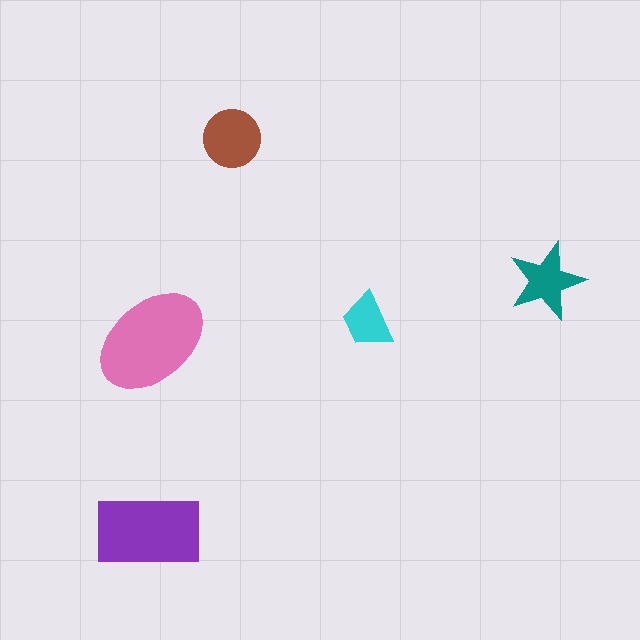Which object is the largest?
The pink ellipse.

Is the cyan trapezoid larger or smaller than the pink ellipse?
Smaller.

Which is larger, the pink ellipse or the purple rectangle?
The pink ellipse.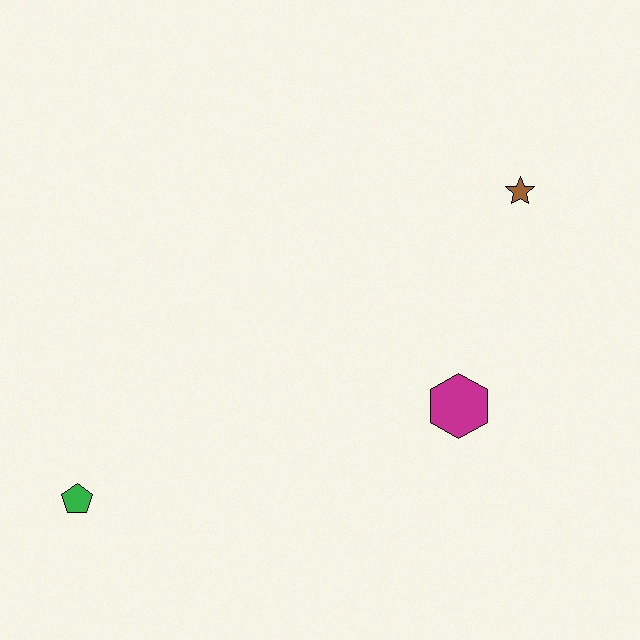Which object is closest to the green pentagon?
The magenta hexagon is closest to the green pentagon.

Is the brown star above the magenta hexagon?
Yes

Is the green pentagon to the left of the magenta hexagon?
Yes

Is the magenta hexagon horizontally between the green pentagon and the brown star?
Yes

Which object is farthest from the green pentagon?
The brown star is farthest from the green pentagon.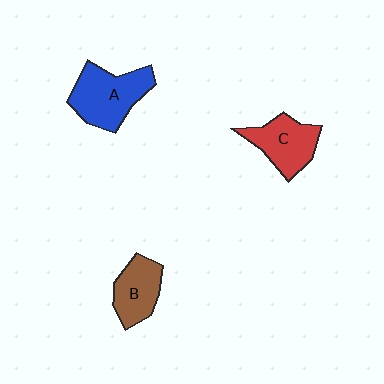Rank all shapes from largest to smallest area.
From largest to smallest: A (blue), C (red), B (brown).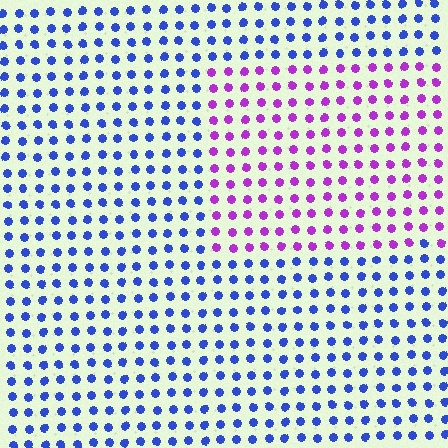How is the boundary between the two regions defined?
The boundary is defined purely by a slight shift in hue (about 60 degrees). Spacing, size, and orientation are identical on both sides.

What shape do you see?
I see a rectangle.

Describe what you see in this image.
The image is filled with small blue elements in a uniform arrangement. A rectangle-shaped region is visible where the elements are tinted to a slightly different hue, forming a subtle color boundary.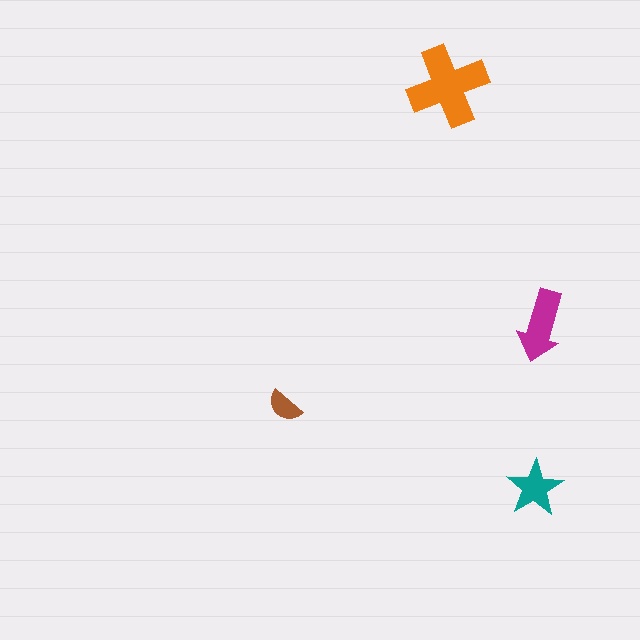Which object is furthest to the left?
The brown semicircle is leftmost.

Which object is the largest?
The orange cross.